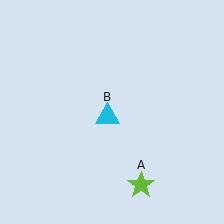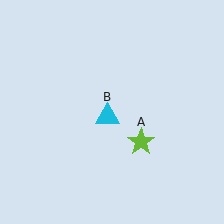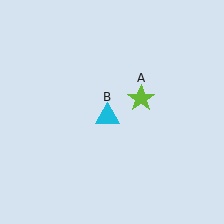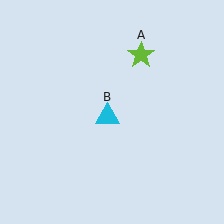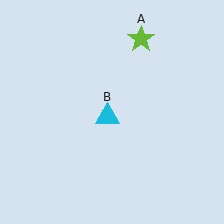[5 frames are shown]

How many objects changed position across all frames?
1 object changed position: lime star (object A).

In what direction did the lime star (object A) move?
The lime star (object A) moved up.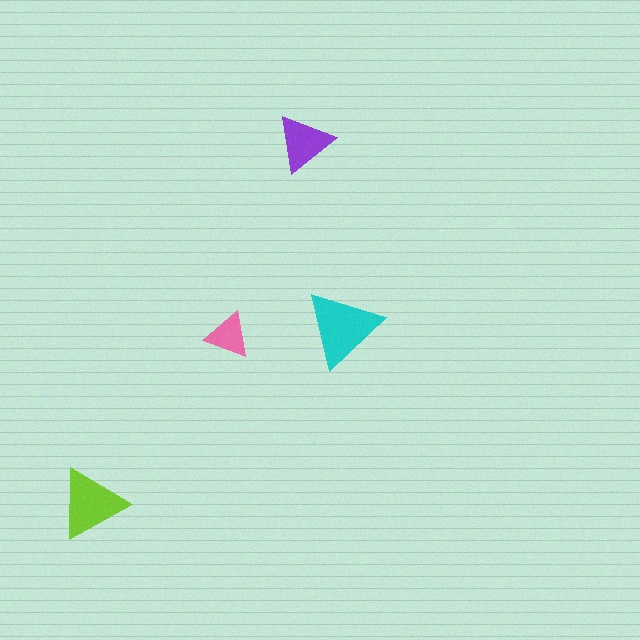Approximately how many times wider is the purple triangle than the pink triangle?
About 1.5 times wider.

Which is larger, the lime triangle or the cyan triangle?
The cyan one.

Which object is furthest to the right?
The cyan triangle is rightmost.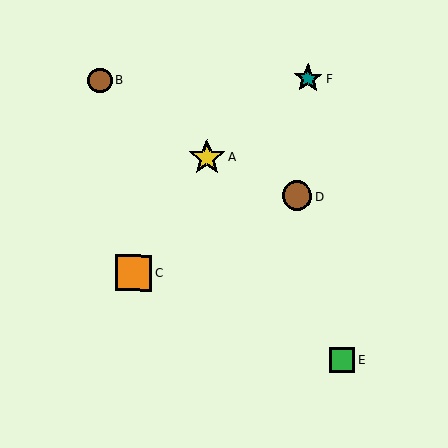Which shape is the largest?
The yellow star (labeled A) is the largest.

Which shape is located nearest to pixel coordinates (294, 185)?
The brown circle (labeled D) at (297, 196) is nearest to that location.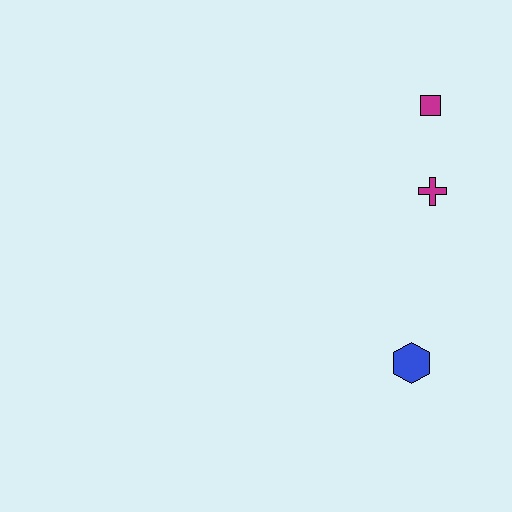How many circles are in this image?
There are no circles.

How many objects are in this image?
There are 3 objects.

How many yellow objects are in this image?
There are no yellow objects.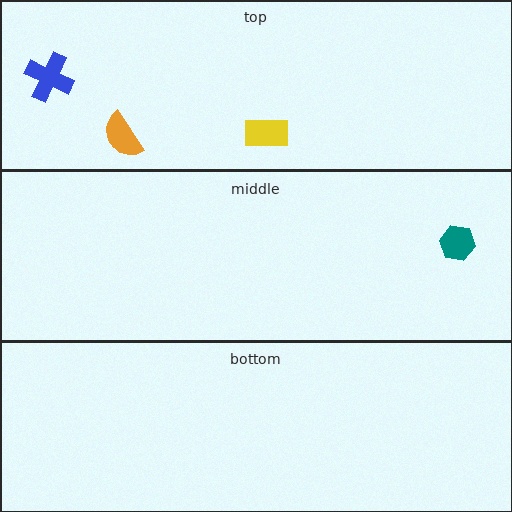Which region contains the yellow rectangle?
The top region.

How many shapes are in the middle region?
1.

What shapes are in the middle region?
The teal hexagon.